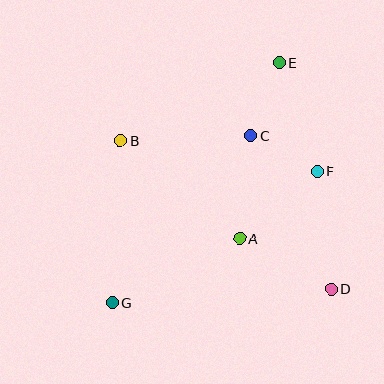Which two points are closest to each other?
Points C and F are closest to each other.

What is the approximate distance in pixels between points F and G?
The distance between F and G is approximately 244 pixels.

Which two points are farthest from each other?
Points E and G are farthest from each other.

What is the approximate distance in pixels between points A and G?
The distance between A and G is approximately 143 pixels.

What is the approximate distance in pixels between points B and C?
The distance between B and C is approximately 131 pixels.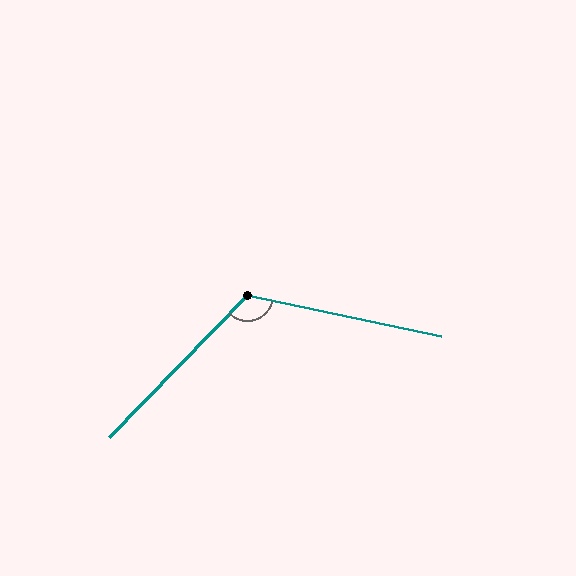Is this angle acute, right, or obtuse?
It is obtuse.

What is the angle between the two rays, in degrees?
Approximately 122 degrees.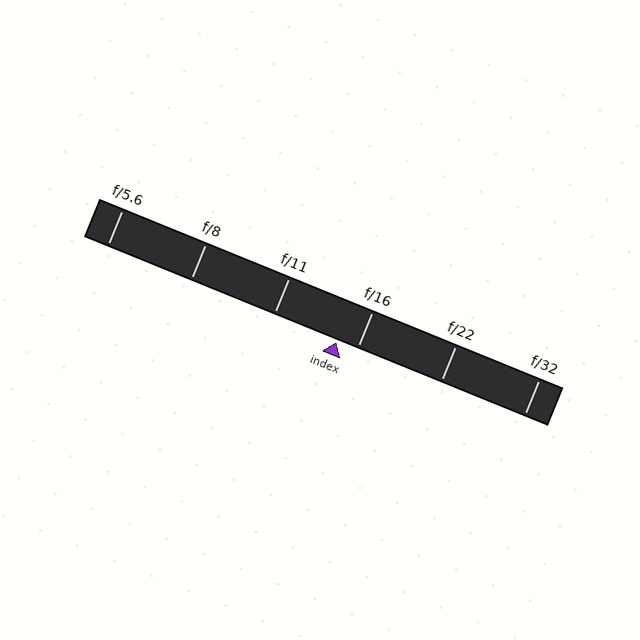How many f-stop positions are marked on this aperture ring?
There are 6 f-stop positions marked.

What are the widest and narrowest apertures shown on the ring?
The widest aperture shown is f/5.6 and the narrowest is f/32.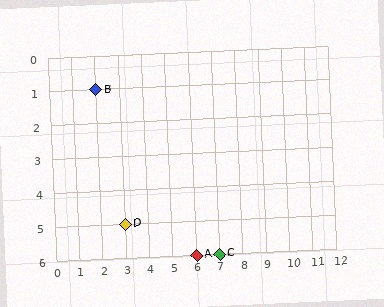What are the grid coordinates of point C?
Point C is at grid coordinates (7, 6).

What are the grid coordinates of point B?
Point B is at grid coordinates (2, 1).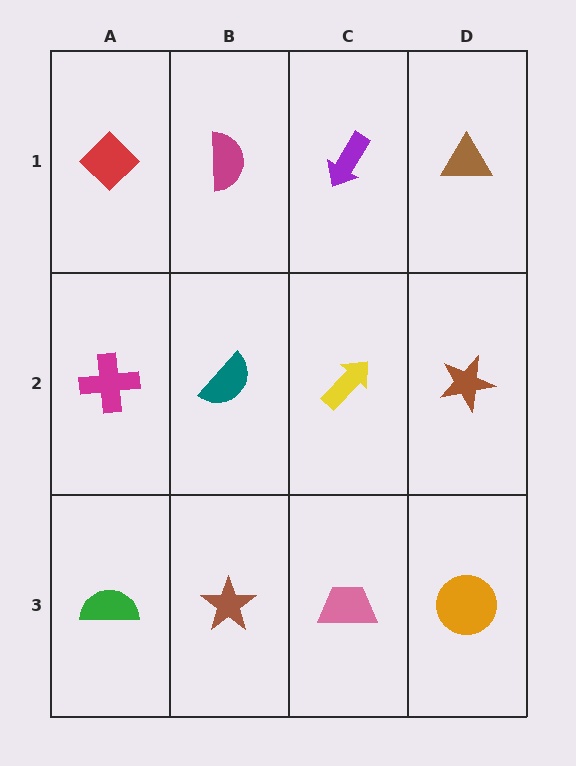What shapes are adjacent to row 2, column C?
A purple arrow (row 1, column C), a pink trapezoid (row 3, column C), a teal semicircle (row 2, column B), a brown star (row 2, column D).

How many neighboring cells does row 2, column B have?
4.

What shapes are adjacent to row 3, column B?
A teal semicircle (row 2, column B), a green semicircle (row 3, column A), a pink trapezoid (row 3, column C).